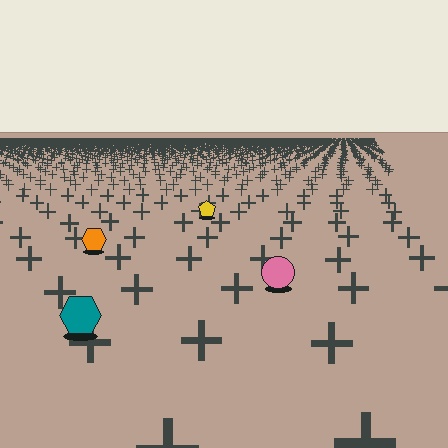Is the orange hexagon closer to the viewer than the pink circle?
No. The pink circle is closer — you can tell from the texture gradient: the ground texture is coarser near it.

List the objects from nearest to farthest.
From nearest to farthest: the teal hexagon, the pink circle, the orange hexagon, the yellow pentagon.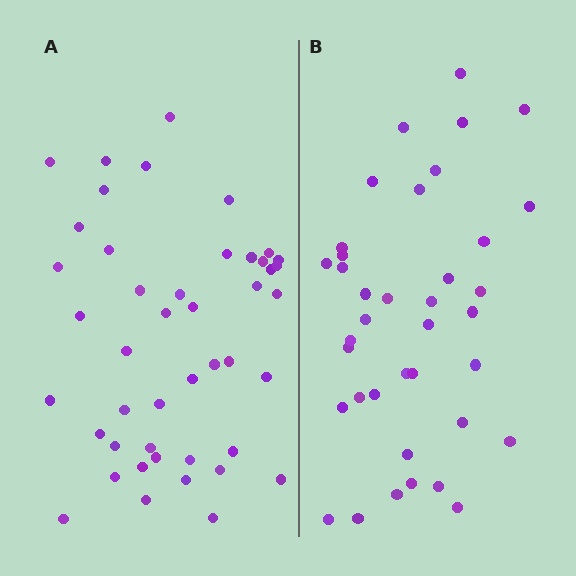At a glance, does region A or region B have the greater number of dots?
Region A (the left region) has more dots.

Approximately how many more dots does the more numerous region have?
Region A has roughly 8 or so more dots than region B.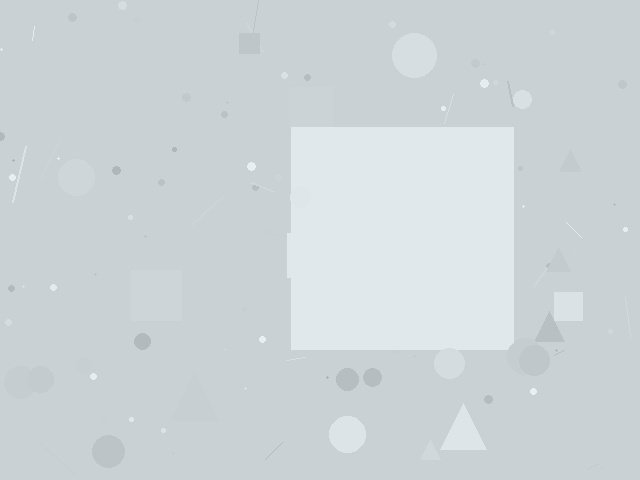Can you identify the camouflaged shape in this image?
The camouflaged shape is a square.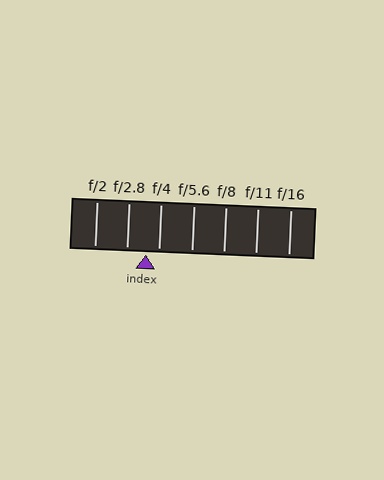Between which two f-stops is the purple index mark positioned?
The index mark is between f/2.8 and f/4.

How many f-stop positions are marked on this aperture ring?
There are 7 f-stop positions marked.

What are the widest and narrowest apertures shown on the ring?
The widest aperture shown is f/2 and the narrowest is f/16.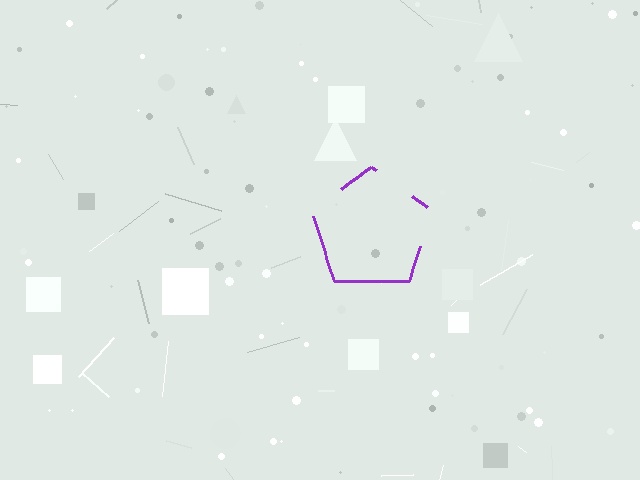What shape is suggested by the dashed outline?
The dashed outline suggests a pentagon.